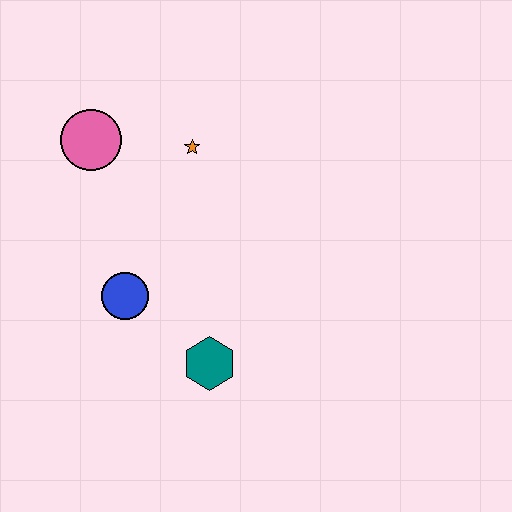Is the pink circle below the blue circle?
No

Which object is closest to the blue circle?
The teal hexagon is closest to the blue circle.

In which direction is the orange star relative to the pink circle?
The orange star is to the right of the pink circle.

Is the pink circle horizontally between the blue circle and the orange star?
No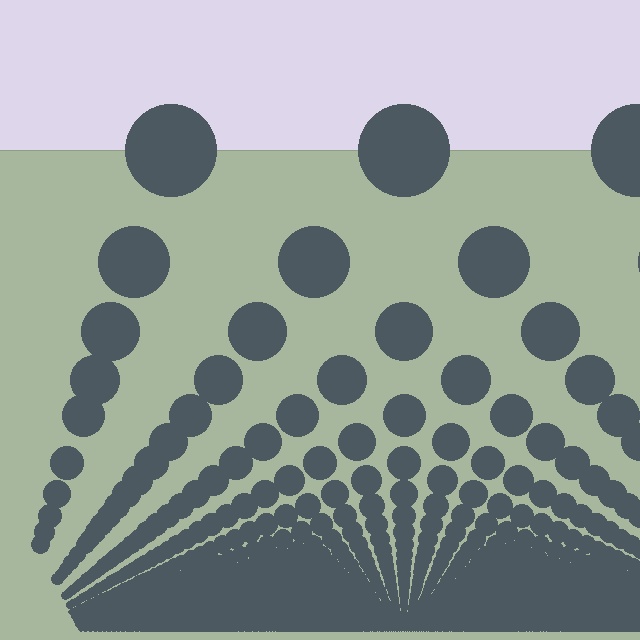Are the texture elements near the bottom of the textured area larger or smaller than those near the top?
Smaller. The gradient is inverted — elements near the bottom are smaller and denser.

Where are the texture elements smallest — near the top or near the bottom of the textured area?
Near the bottom.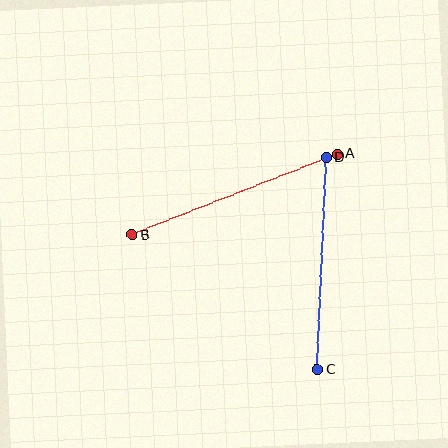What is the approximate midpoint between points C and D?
The midpoint is at approximately (322, 263) pixels.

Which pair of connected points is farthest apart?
Points A and B are farthest apart.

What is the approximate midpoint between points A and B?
The midpoint is at approximately (235, 195) pixels.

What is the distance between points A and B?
The distance is approximately 220 pixels.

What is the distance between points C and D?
The distance is approximately 212 pixels.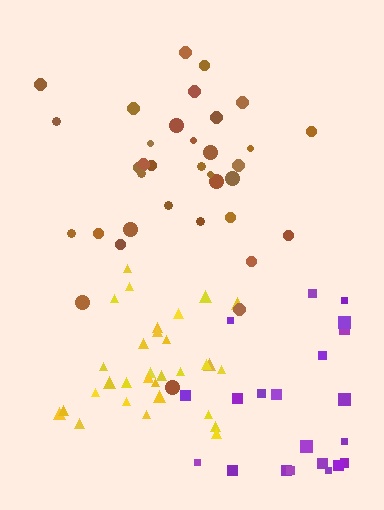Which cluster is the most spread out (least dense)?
Purple.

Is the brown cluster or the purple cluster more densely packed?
Brown.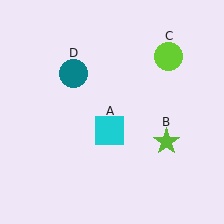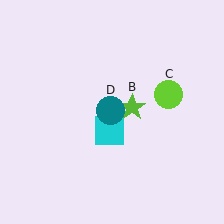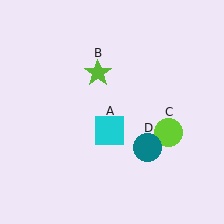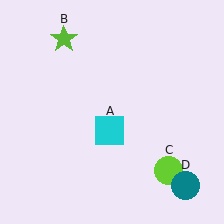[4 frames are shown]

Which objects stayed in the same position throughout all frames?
Cyan square (object A) remained stationary.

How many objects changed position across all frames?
3 objects changed position: lime star (object B), lime circle (object C), teal circle (object D).